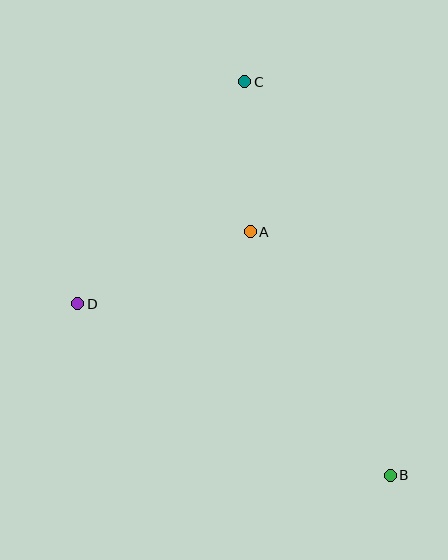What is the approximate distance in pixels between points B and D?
The distance between B and D is approximately 356 pixels.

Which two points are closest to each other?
Points A and C are closest to each other.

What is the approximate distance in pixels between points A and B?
The distance between A and B is approximately 281 pixels.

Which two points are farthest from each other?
Points B and C are farthest from each other.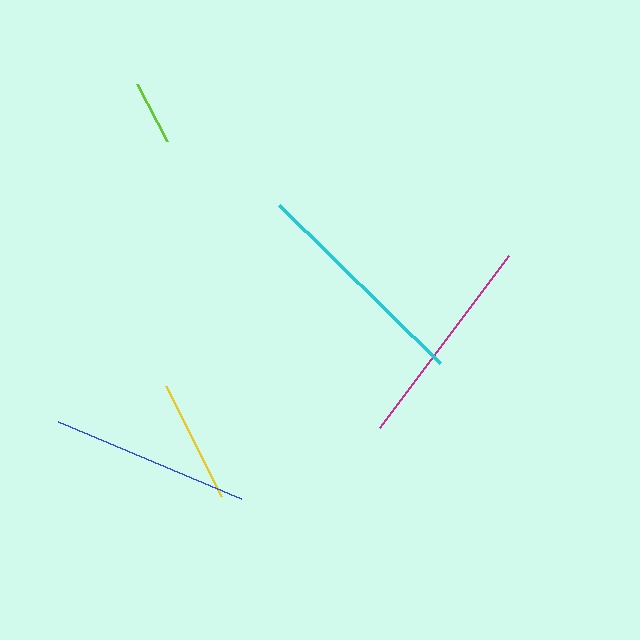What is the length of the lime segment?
The lime segment is approximately 64 pixels long.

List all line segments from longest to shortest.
From longest to shortest: cyan, magenta, blue, yellow, lime.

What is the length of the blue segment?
The blue segment is approximately 199 pixels long.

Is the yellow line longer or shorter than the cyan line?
The cyan line is longer than the yellow line.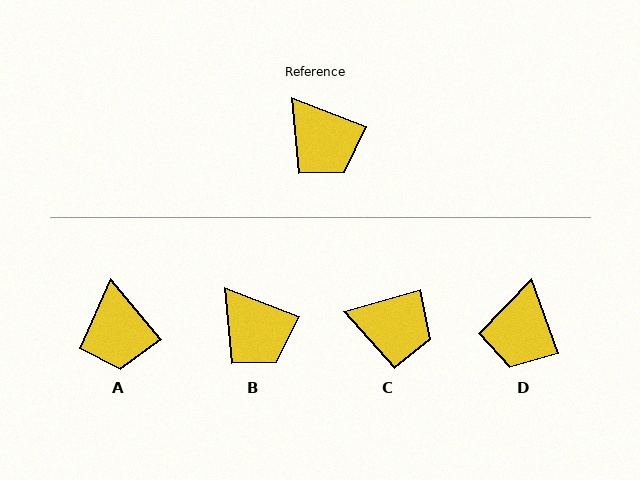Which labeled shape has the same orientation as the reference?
B.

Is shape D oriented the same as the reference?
No, it is off by about 49 degrees.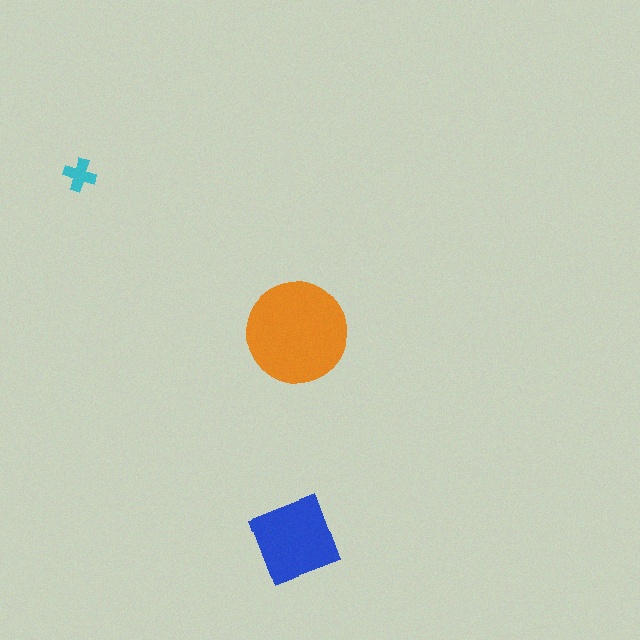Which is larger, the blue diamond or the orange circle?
The orange circle.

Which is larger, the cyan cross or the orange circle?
The orange circle.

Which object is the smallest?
The cyan cross.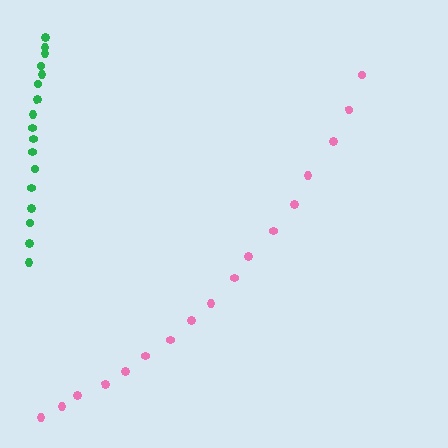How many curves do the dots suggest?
There are 2 distinct paths.